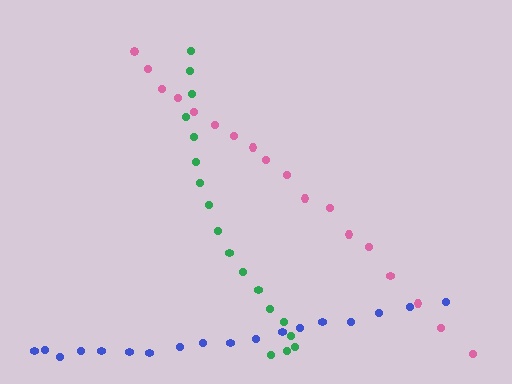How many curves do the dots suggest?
There are 3 distinct paths.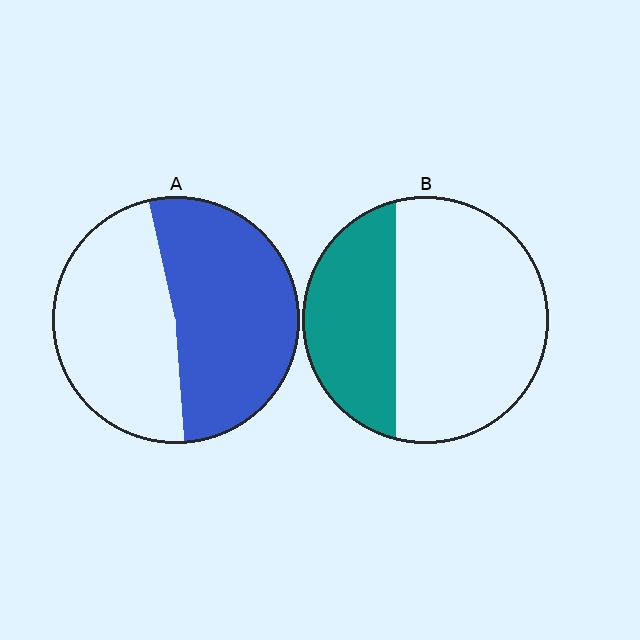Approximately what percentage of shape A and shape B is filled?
A is approximately 55% and B is approximately 35%.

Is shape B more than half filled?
No.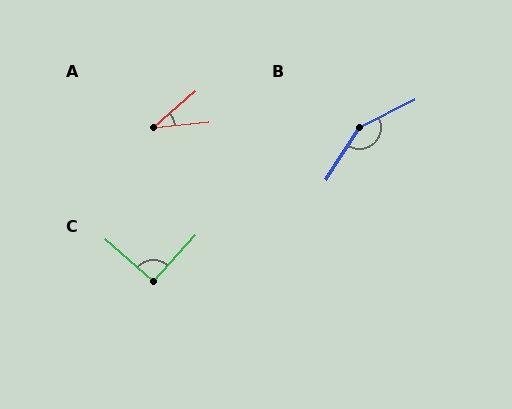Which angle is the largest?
B, at approximately 149 degrees.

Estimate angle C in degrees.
Approximately 91 degrees.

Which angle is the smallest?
A, at approximately 35 degrees.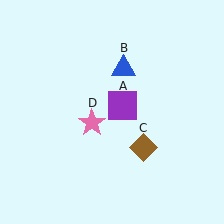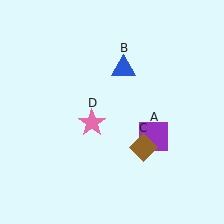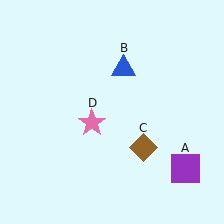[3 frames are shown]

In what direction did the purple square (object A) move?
The purple square (object A) moved down and to the right.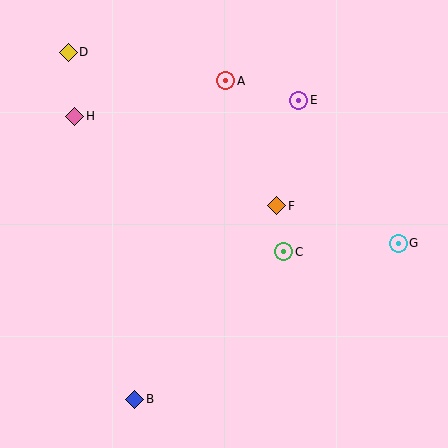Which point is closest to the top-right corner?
Point E is closest to the top-right corner.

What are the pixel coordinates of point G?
Point G is at (398, 243).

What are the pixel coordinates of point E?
Point E is at (299, 100).